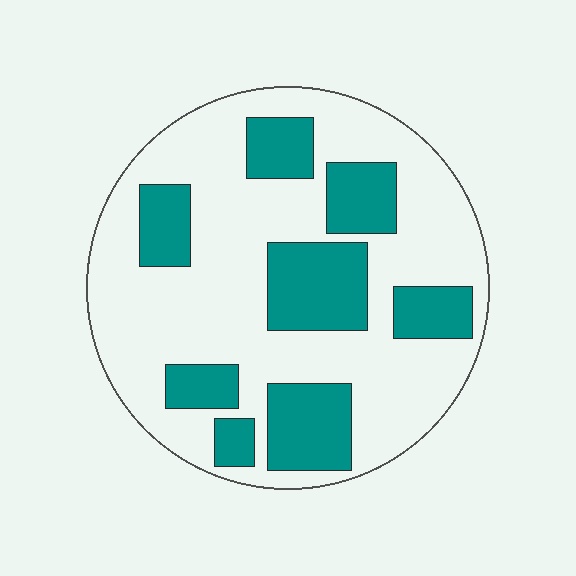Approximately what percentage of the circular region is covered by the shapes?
Approximately 30%.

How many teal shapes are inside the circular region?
8.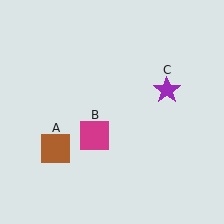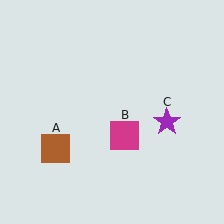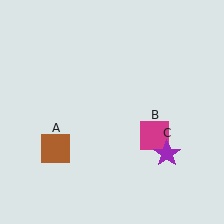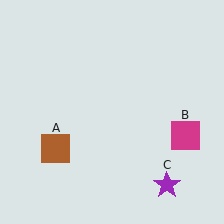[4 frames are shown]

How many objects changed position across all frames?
2 objects changed position: magenta square (object B), purple star (object C).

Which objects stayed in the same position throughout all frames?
Brown square (object A) remained stationary.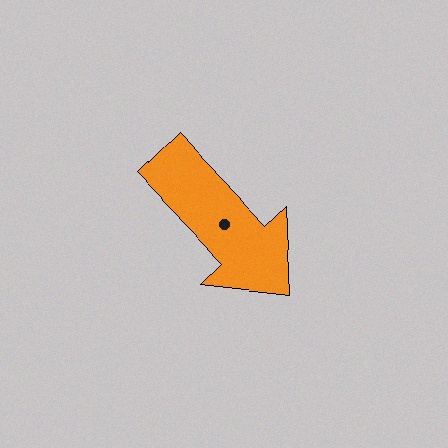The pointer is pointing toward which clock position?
Roughly 5 o'clock.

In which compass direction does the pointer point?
Southeast.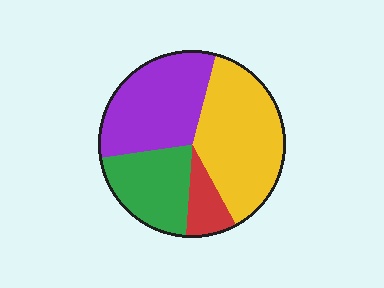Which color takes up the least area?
Red, at roughly 10%.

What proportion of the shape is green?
Green takes up less than a quarter of the shape.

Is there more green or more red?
Green.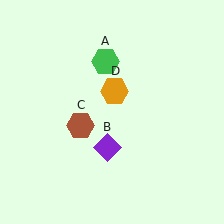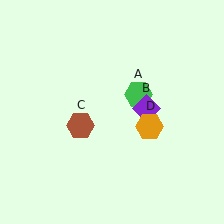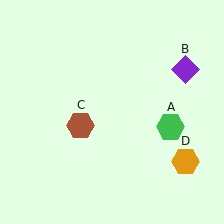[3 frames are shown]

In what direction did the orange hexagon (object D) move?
The orange hexagon (object D) moved down and to the right.